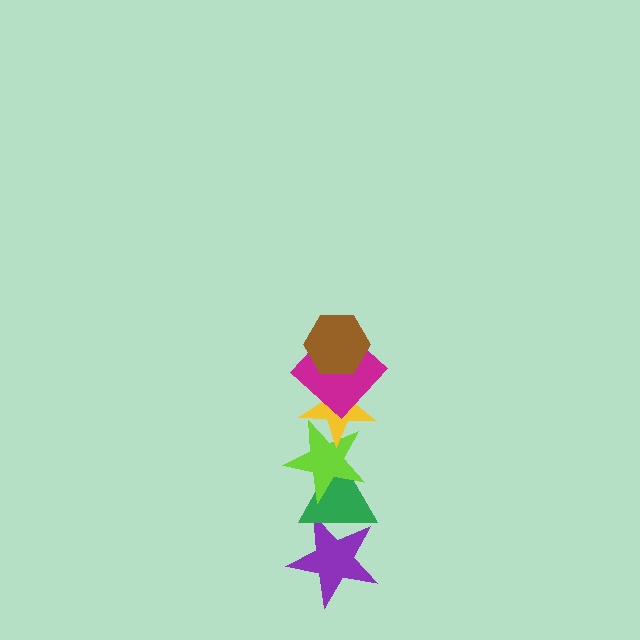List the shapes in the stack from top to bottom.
From top to bottom: the brown hexagon, the magenta diamond, the yellow star, the lime star, the green triangle, the purple star.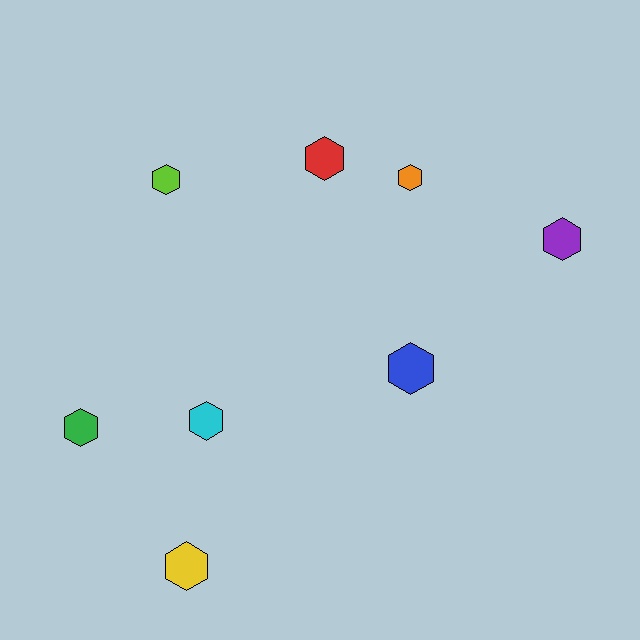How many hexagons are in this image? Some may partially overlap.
There are 8 hexagons.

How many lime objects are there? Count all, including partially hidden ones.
There is 1 lime object.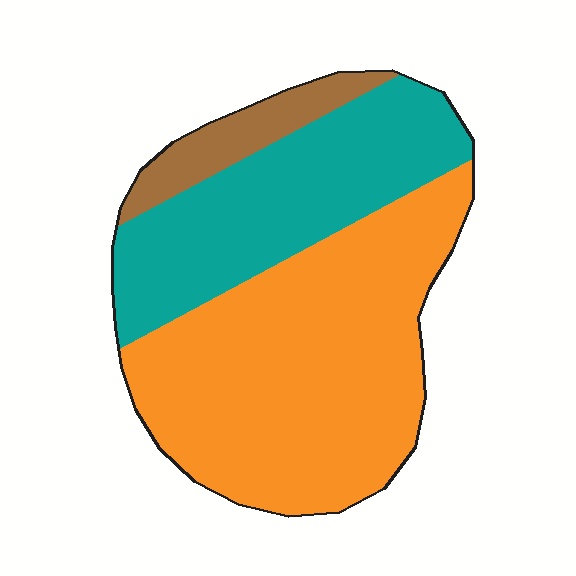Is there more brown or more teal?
Teal.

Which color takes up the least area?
Brown, at roughly 10%.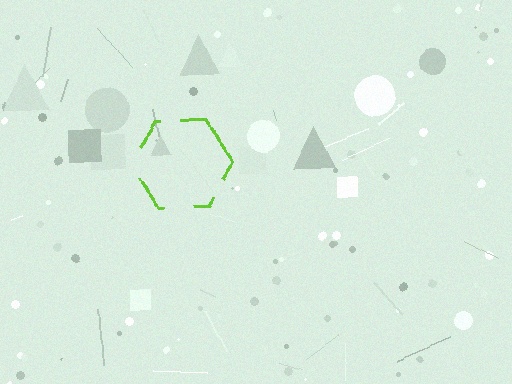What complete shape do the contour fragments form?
The contour fragments form a hexagon.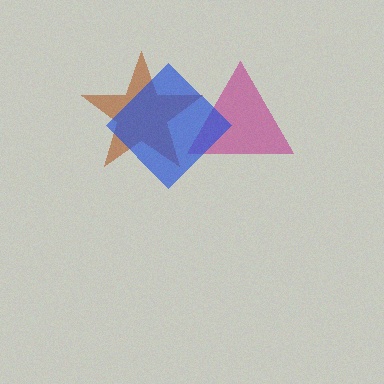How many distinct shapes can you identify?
There are 3 distinct shapes: a magenta triangle, a brown star, a blue diamond.